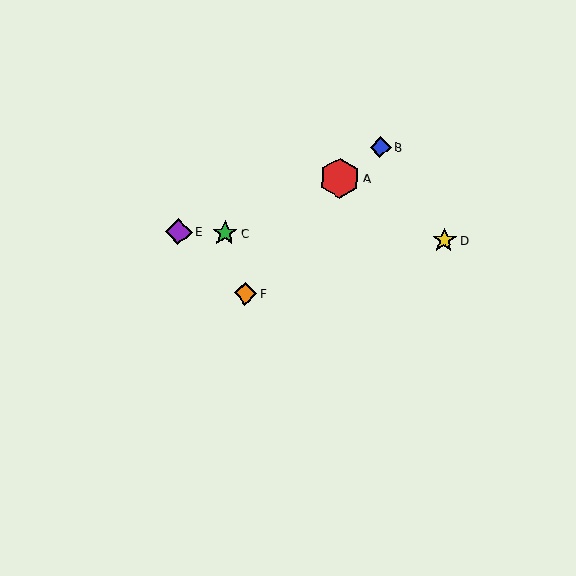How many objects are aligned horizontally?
3 objects (C, D, E) are aligned horizontally.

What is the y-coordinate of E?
Object E is at y≈232.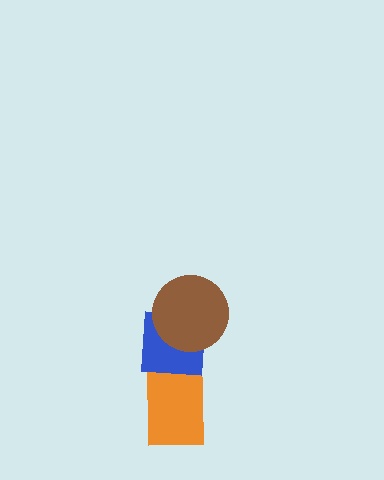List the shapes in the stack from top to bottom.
From top to bottom: the brown circle, the blue square, the orange rectangle.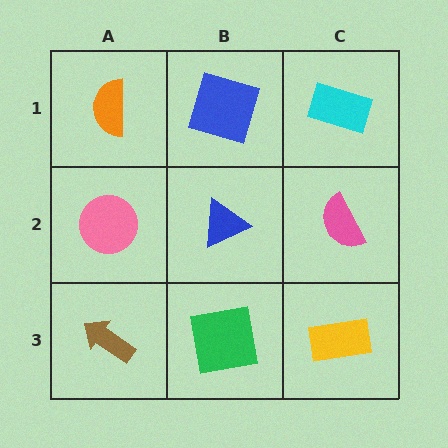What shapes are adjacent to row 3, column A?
A pink circle (row 2, column A), a green square (row 3, column B).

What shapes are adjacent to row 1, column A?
A pink circle (row 2, column A), a blue square (row 1, column B).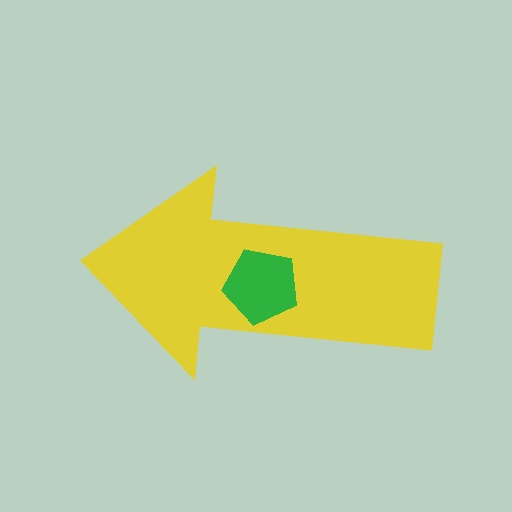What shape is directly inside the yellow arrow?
The green pentagon.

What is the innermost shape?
The green pentagon.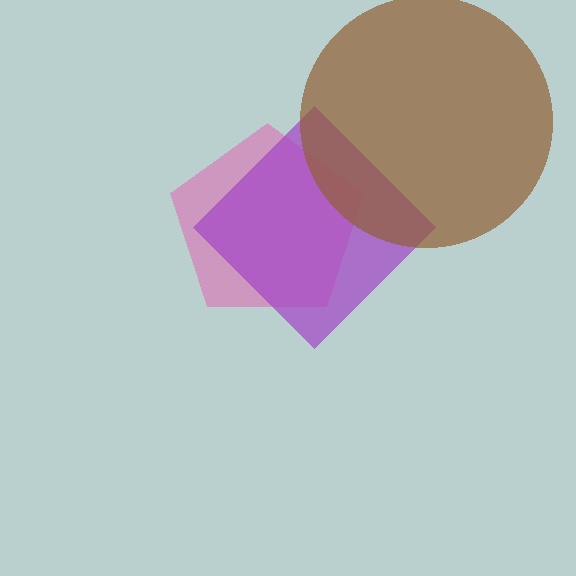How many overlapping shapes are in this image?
There are 3 overlapping shapes in the image.